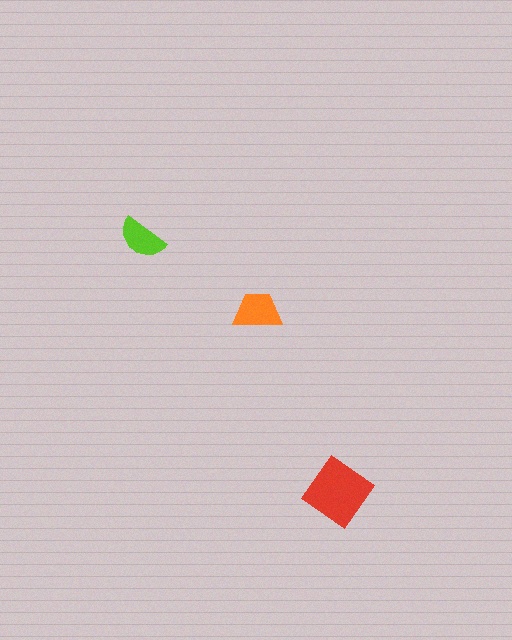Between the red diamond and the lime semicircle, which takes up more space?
The red diamond.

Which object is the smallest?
The lime semicircle.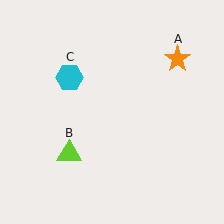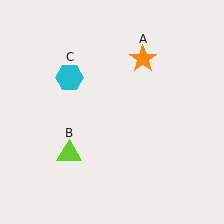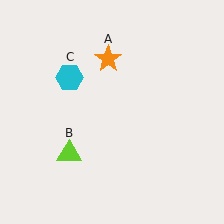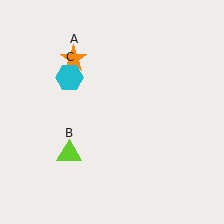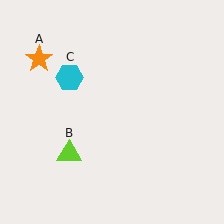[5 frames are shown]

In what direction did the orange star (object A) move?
The orange star (object A) moved left.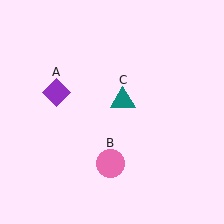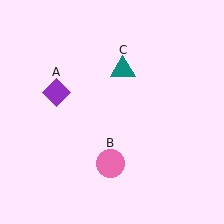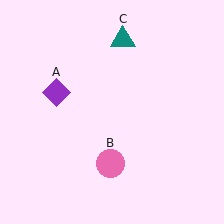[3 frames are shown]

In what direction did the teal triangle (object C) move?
The teal triangle (object C) moved up.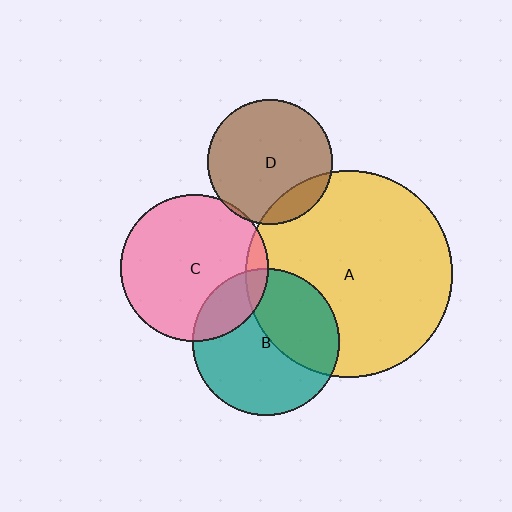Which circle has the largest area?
Circle A (yellow).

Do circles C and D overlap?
Yes.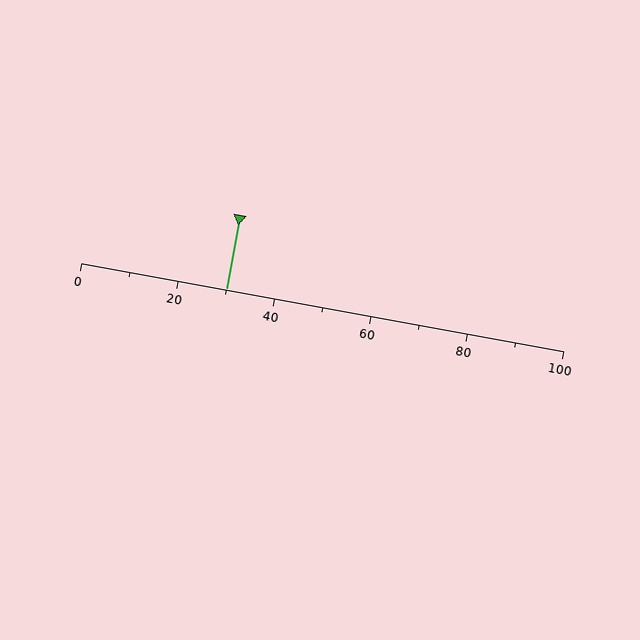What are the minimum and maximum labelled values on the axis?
The axis runs from 0 to 100.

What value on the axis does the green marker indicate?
The marker indicates approximately 30.